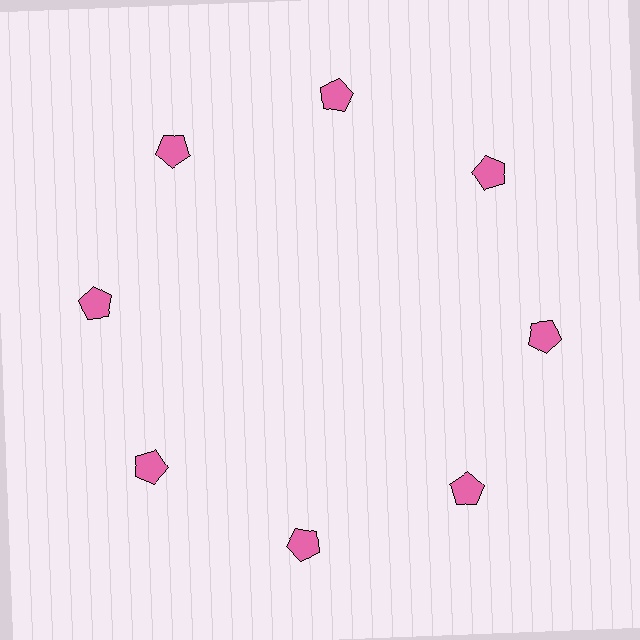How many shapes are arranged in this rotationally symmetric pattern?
There are 8 shapes, arranged in 8 groups of 1.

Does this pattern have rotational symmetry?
Yes, this pattern has 8-fold rotational symmetry. It looks the same after rotating 45 degrees around the center.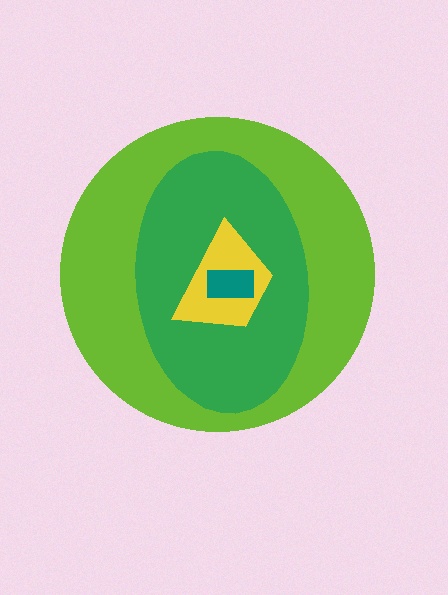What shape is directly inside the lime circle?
The green ellipse.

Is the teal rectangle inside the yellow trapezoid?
Yes.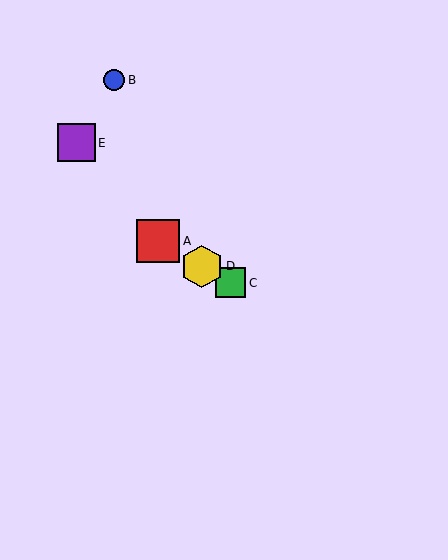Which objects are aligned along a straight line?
Objects A, C, D are aligned along a straight line.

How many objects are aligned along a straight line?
3 objects (A, C, D) are aligned along a straight line.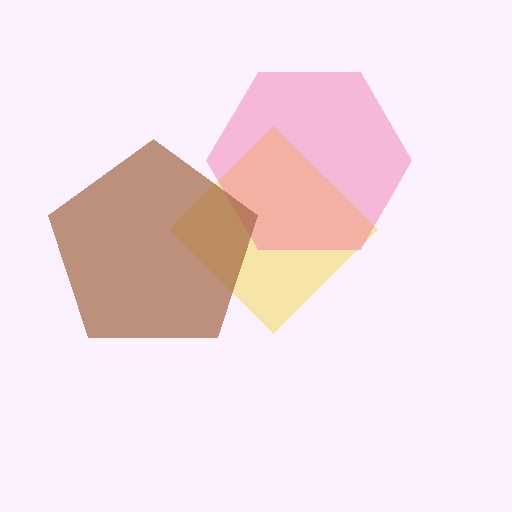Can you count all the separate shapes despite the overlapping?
Yes, there are 3 separate shapes.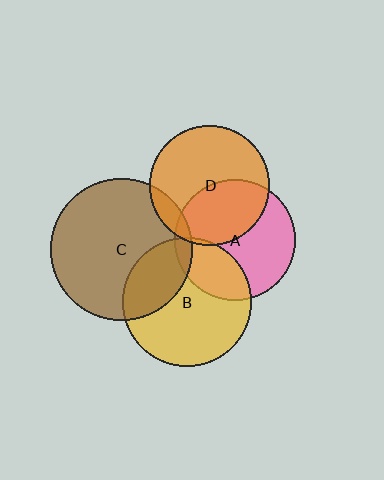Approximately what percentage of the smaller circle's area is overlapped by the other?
Approximately 10%.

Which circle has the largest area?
Circle C (brown).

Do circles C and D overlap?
Yes.